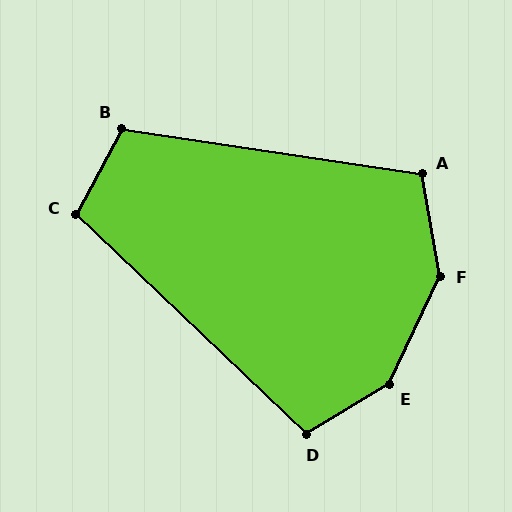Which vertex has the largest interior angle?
E, at approximately 146 degrees.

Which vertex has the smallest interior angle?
D, at approximately 105 degrees.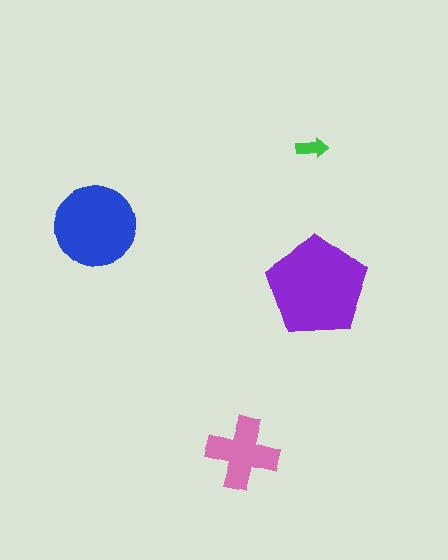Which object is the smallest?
The green arrow.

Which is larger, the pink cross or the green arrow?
The pink cross.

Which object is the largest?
The purple pentagon.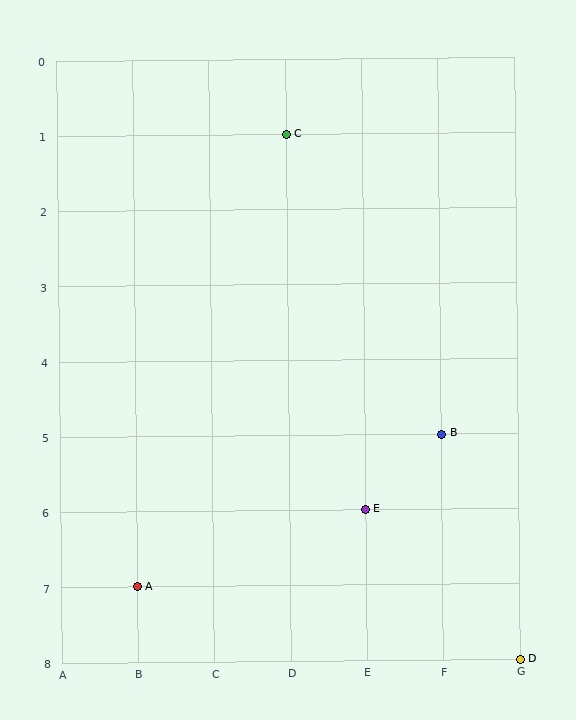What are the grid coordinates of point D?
Point D is at grid coordinates (G, 8).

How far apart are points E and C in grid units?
Points E and C are 1 column and 5 rows apart (about 5.1 grid units diagonally).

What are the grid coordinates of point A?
Point A is at grid coordinates (B, 7).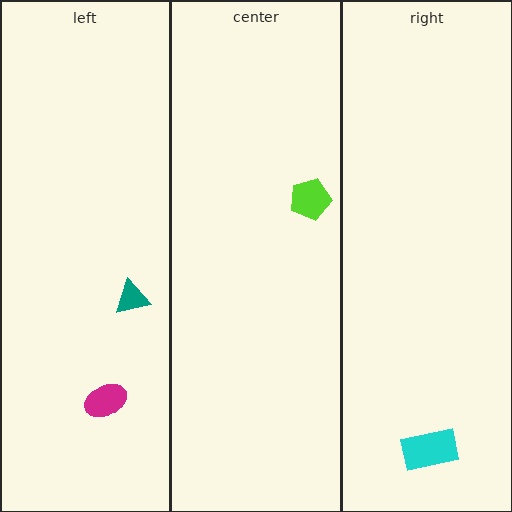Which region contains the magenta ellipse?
The left region.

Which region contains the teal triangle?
The left region.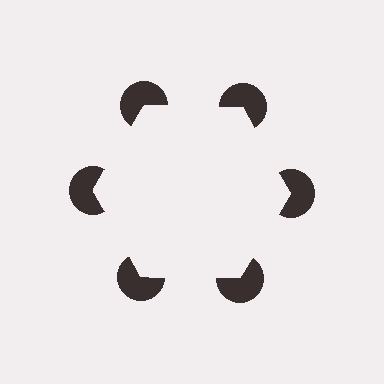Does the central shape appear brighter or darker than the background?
It typically appears slightly brighter than the background, even though no actual brightness change is drawn.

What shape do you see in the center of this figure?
An illusory hexagon — its edges are inferred from the aligned wedge cuts in the pac-man discs, not physically drawn.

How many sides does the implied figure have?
6 sides.